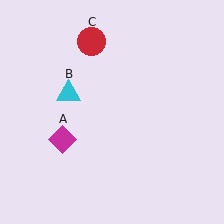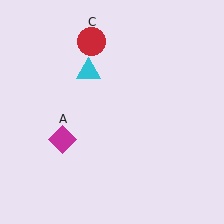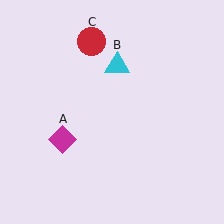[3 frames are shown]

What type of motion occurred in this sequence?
The cyan triangle (object B) rotated clockwise around the center of the scene.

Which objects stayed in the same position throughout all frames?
Magenta diamond (object A) and red circle (object C) remained stationary.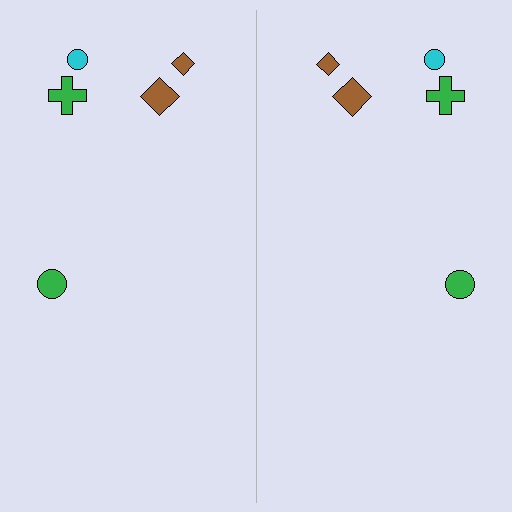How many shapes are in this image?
There are 10 shapes in this image.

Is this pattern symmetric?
Yes, this pattern has bilateral (reflection) symmetry.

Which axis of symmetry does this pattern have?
The pattern has a vertical axis of symmetry running through the center of the image.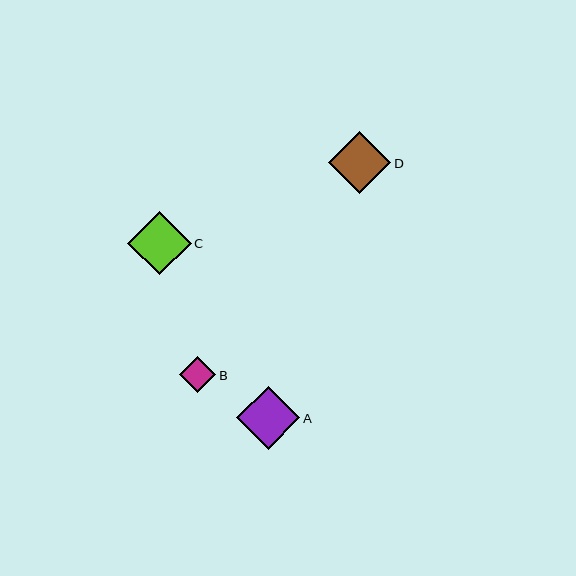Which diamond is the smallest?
Diamond B is the smallest with a size of approximately 36 pixels.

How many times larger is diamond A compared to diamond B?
Diamond A is approximately 1.8 times the size of diamond B.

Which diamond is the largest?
Diamond C is the largest with a size of approximately 63 pixels.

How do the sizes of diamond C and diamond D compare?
Diamond C and diamond D are approximately the same size.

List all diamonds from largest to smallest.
From largest to smallest: C, A, D, B.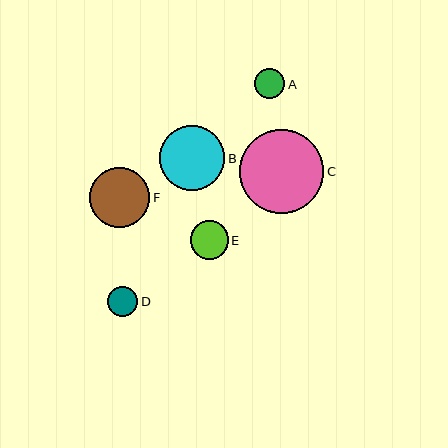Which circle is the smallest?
Circle D is the smallest with a size of approximately 30 pixels.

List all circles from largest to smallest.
From largest to smallest: C, B, F, E, A, D.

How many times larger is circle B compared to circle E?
Circle B is approximately 1.7 times the size of circle E.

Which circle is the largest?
Circle C is the largest with a size of approximately 85 pixels.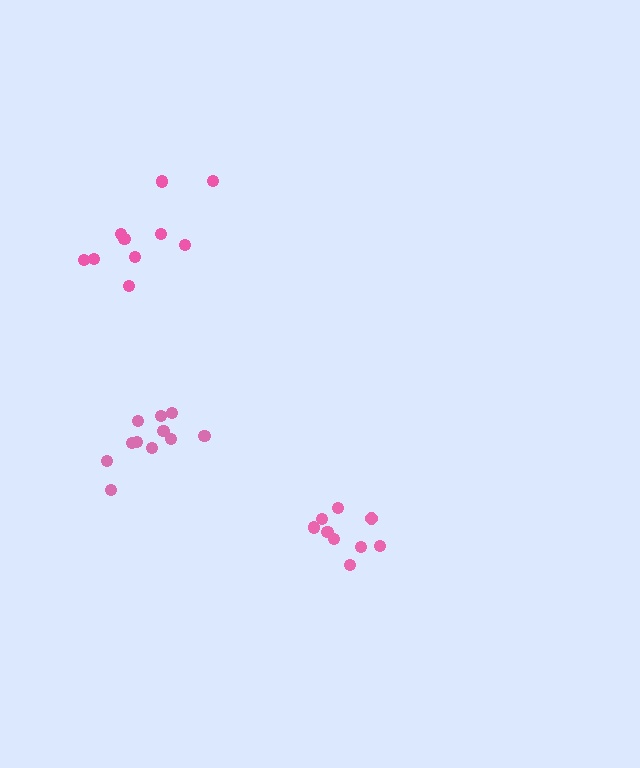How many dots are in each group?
Group 1: 10 dots, Group 2: 9 dots, Group 3: 11 dots (30 total).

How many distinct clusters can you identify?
There are 3 distinct clusters.